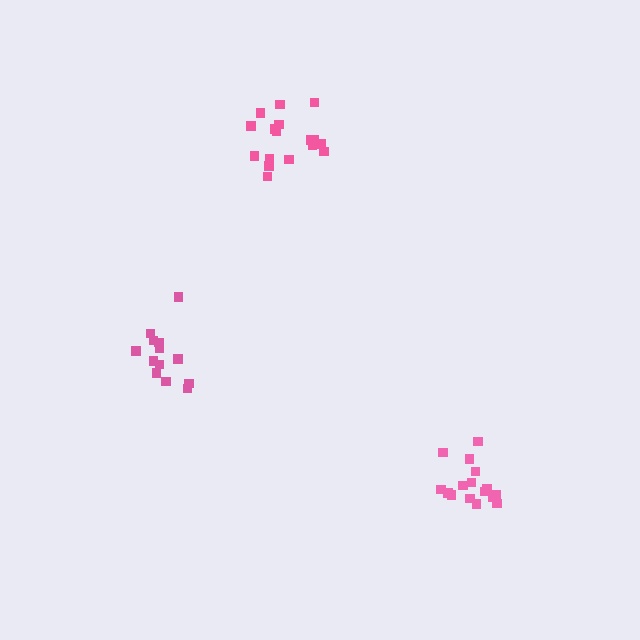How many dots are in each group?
Group 1: 18 dots, Group 2: 13 dots, Group 3: 16 dots (47 total).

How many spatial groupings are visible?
There are 3 spatial groupings.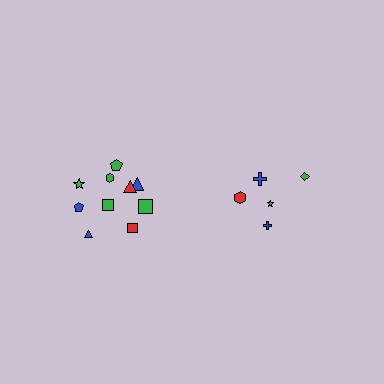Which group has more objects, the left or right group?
The left group.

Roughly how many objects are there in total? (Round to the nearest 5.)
Roughly 15 objects in total.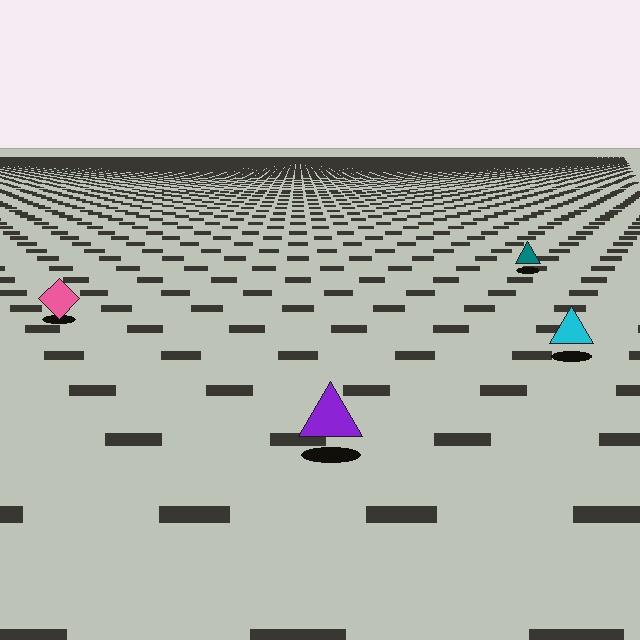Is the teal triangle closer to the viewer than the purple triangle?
No. The purple triangle is closer — you can tell from the texture gradient: the ground texture is coarser near it.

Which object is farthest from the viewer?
The teal triangle is farthest from the viewer. It appears smaller and the ground texture around it is denser.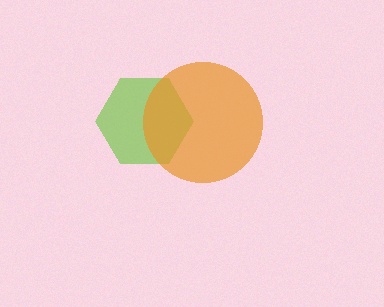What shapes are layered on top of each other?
The layered shapes are: a lime hexagon, an orange circle.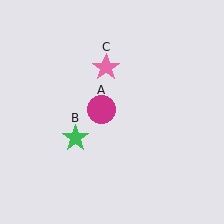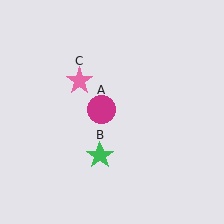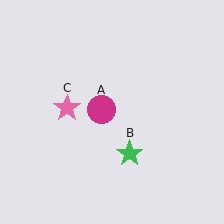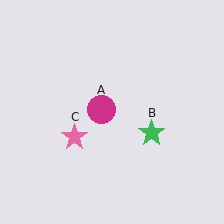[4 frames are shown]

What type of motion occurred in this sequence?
The green star (object B), pink star (object C) rotated counterclockwise around the center of the scene.